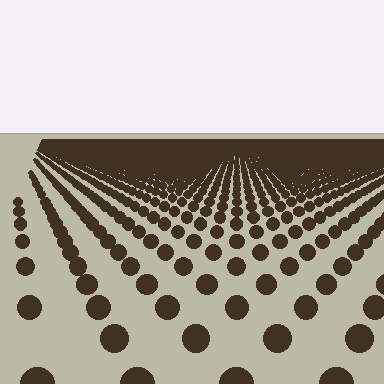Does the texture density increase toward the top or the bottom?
Density increases toward the top.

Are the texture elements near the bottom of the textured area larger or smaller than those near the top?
Larger. Near the bottom, elements are closer to the viewer and appear at a bigger on-screen size.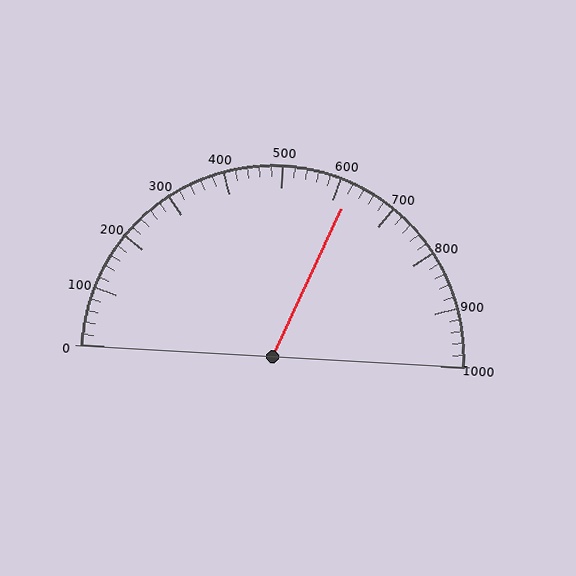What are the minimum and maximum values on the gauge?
The gauge ranges from 0 to 1000.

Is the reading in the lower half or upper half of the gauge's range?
The reading is in the upper half of the range (0 to 1000).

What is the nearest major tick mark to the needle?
The nearest major tick mark is 600.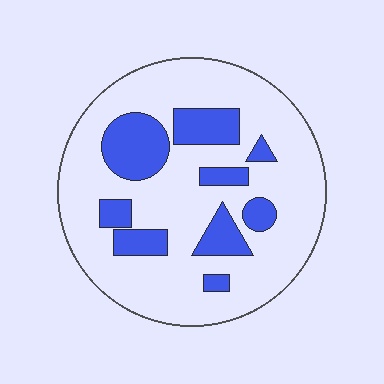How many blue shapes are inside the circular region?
9.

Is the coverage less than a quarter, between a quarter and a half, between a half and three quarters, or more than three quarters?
Less than a quarter.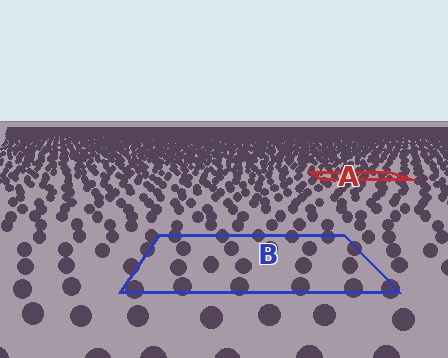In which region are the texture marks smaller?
The texture marks are smaller in region A, because it is farther away.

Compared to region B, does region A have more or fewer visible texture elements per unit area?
Region A has more texture elements per unit area — they are packed more densely because it is farther away.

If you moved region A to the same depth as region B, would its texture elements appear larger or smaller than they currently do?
They would appear larger. At a closer depth, the same texture elements are projected at a bigger on-screen size.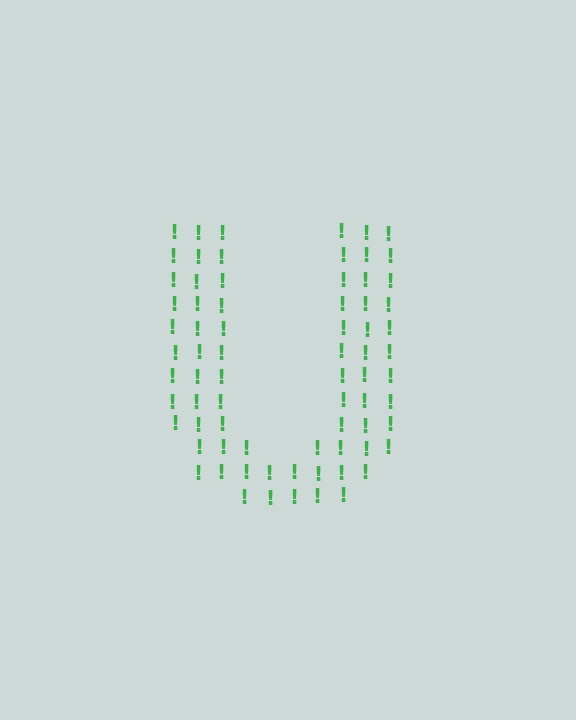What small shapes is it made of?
It is made of small exclamation marks.